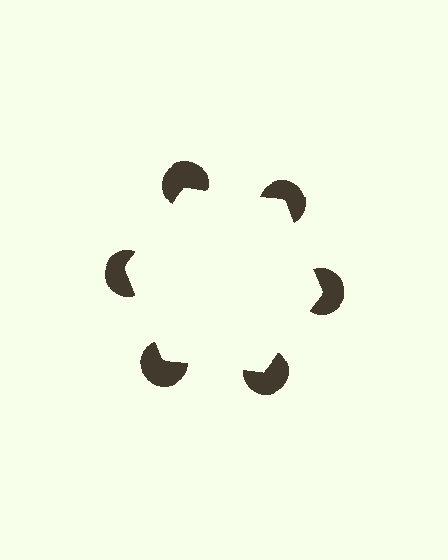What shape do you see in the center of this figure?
An illusory hexagon — its edges are inferred from the aligned wedge cuts in the pac-man discs, not physically drawn.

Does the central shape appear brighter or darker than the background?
It typically appears slightly brighter than the background, even though no actual brightness change is drawn.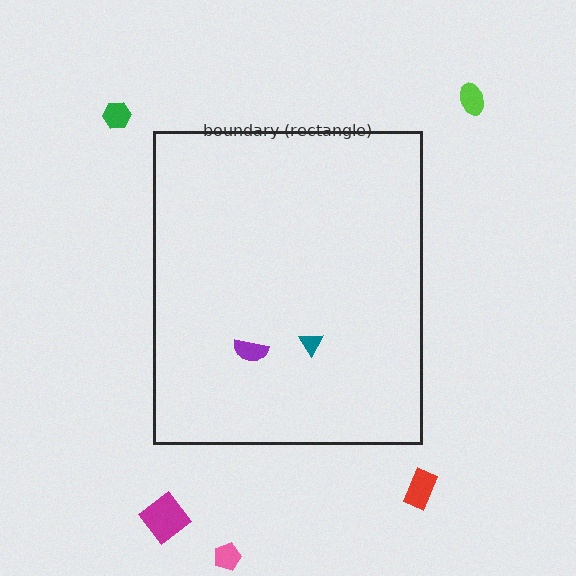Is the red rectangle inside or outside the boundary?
Outside.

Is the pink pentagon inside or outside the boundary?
Outside.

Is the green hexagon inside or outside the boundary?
Outside.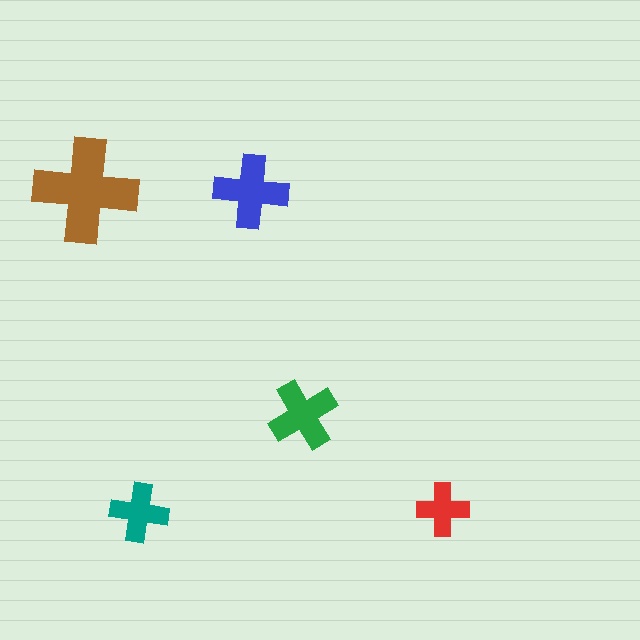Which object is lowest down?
The teal cross is bottommost.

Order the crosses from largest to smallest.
the brown one, the blue one, the green one, the teal one, the red one.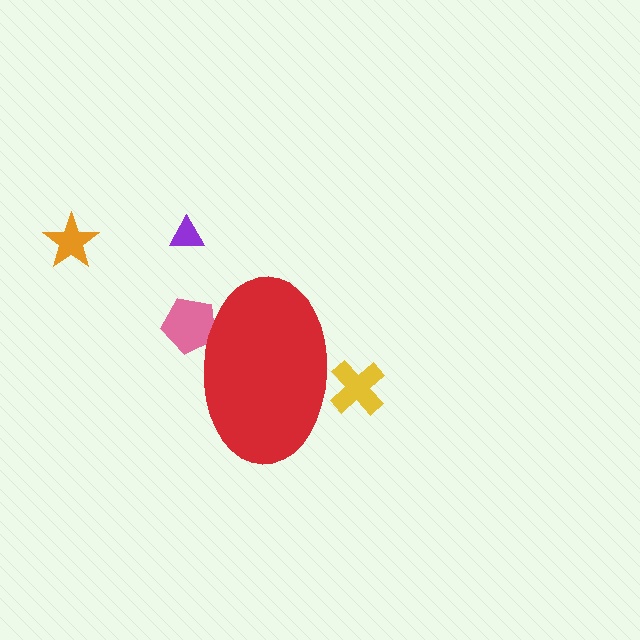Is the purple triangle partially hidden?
No, the purple triangle is fully visible.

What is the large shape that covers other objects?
A red ellipse.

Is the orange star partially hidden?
No, the orange star is fully visible.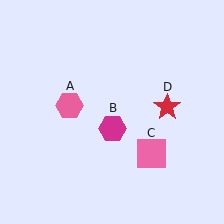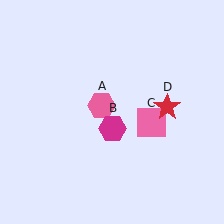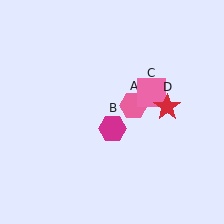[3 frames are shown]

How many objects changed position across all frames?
2 objects changed position: pink hexagon (object A), pink square (object C).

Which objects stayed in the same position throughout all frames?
Magenta hexagon (object B) and red star (object D) remained stationary.